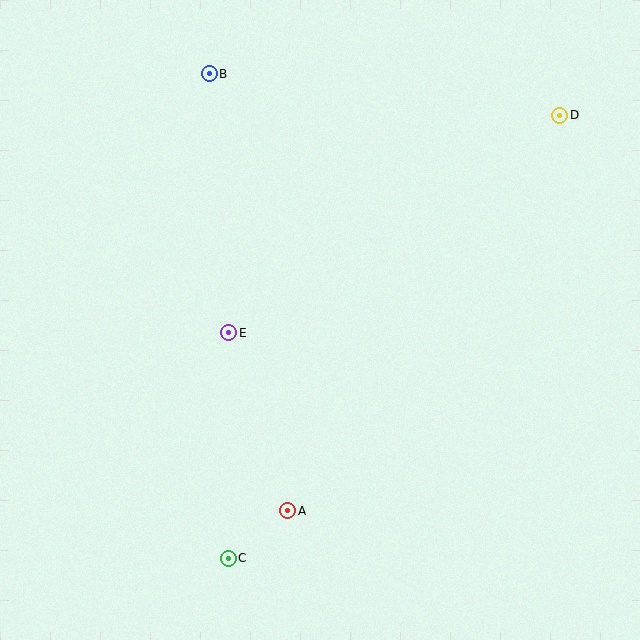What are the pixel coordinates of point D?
Point D is at (560, 115).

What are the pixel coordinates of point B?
Point B is at (209, 74).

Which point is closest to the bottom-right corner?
Point A is closest to the bottom-right corner.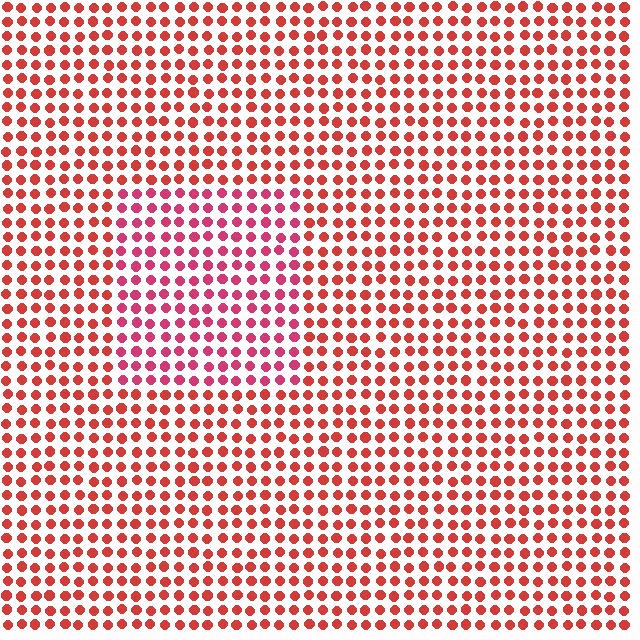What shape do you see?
I see a rectangle.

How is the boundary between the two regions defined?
The boundary is defined purely by a slight shift in hue (about 24 degrees). Spacing, size, and orientation are identical on both sides.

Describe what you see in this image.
The image is filled with small red elements in a uniform arrangement. A rectangle-shaped region is visible where the elements are tinted to a slightly different hue, forming a subtle color boundary.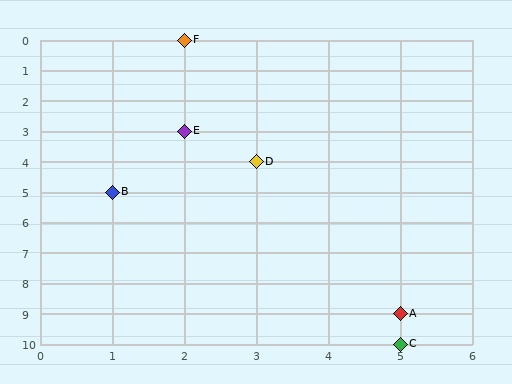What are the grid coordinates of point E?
Point E is at grid coordinates (2, 3).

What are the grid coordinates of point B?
Point B is at grid coordinates (1, 5).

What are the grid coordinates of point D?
Point D is at grid coordinates (3, 4).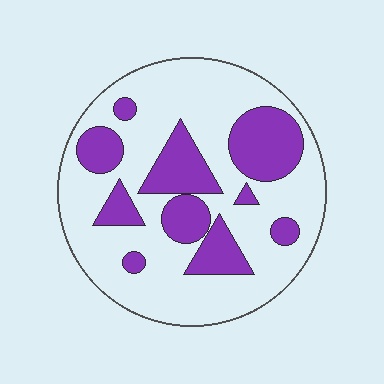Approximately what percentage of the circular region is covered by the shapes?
Approximately 30%.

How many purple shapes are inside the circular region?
10.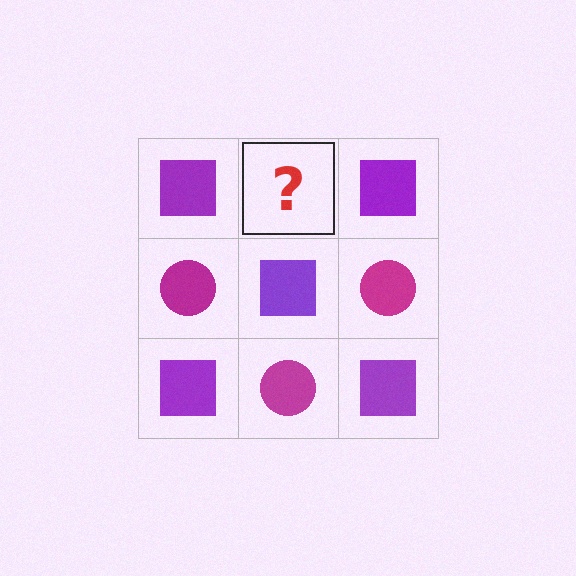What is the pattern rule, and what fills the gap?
The rule is that it alternates purple square and magenta circle in a checkerboard pattern. The gap should be filled with a magenta circle.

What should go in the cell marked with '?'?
The missing cell should contain a magenta circle.